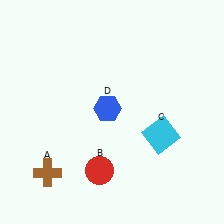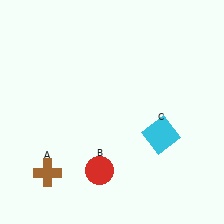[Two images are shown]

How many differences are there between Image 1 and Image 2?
There is 1 difference between the two images.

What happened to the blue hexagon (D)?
The blue hexagon (D) was removed in Image 2. It was in the top-left area of Image 1.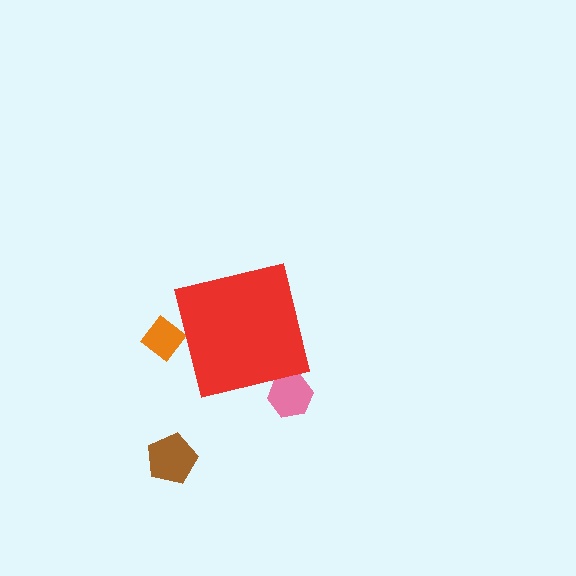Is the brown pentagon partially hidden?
No, the brown pentagon is fully visible.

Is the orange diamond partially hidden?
Yes, the orange diamond is partially hidden behind the red square.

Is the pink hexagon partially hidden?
Yes, the pink hexagon is partially hidden behind the red square.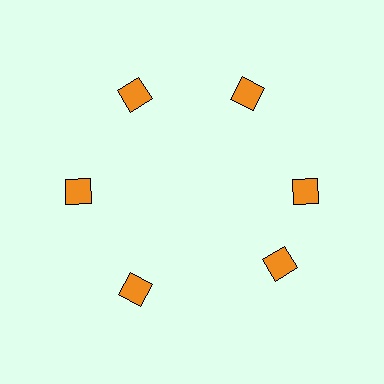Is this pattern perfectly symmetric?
No. The 6 orange diamonds are arranged in a ring, but one element near the 5 o'clock position is rotated out of alignment along the ring, breaking the 6-fold rotational symmetry.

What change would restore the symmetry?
The symmetry would be restored by rotating it back into even spacing with its neighbors so that all 6 diamonds sit at equal angles and equal distance from the center.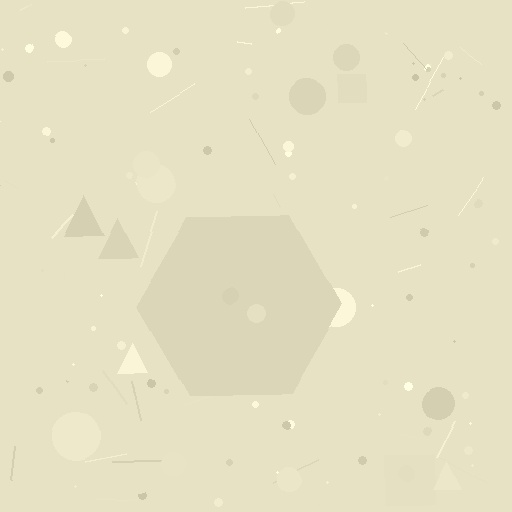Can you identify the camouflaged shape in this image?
The camouflaged shape is a hexagon.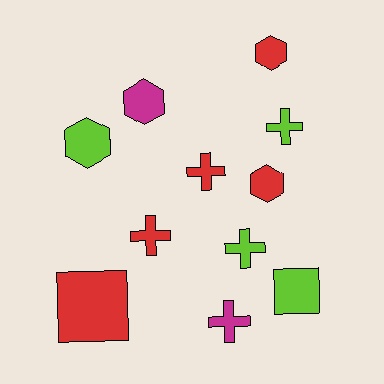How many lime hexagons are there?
There is 1 lime hexagon.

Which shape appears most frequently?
Cross, with 5 objects.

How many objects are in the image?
There are 11 objects.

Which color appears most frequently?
Red, with 5 objects.